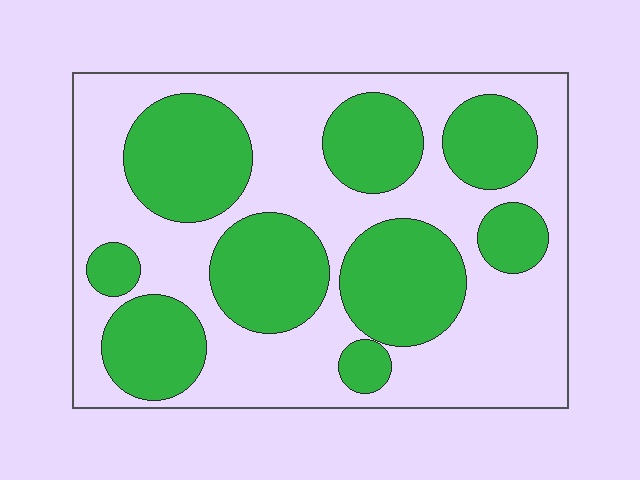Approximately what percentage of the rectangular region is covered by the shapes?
Approximately 40%.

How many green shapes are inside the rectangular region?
9.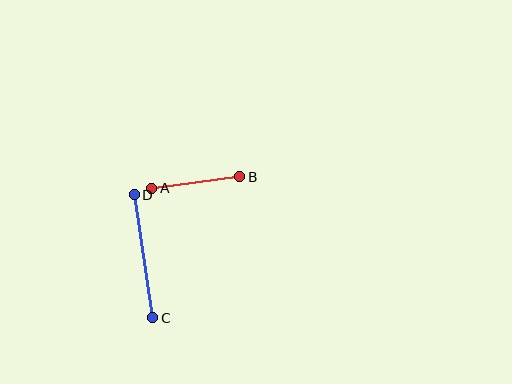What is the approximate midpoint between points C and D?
The midpoint is at approximately (143, 256) pixels.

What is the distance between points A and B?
The distance is approximately 89 pixels.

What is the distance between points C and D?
The distance is approximately 124 pixels.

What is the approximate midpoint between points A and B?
The midpoint is at approximately (196, 183) pixels.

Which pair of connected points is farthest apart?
Points C and D are farthest apart.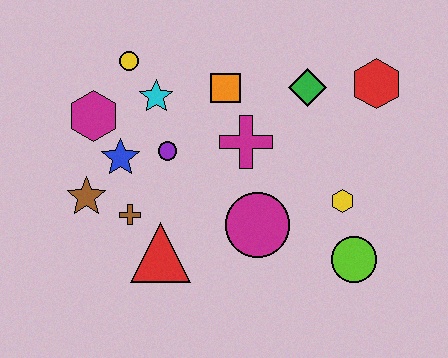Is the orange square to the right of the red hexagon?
No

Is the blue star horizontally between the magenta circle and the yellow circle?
No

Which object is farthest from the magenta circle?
The yellow circle is farthest from the magenta circle.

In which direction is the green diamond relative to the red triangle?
The green diamond is above the red triangle.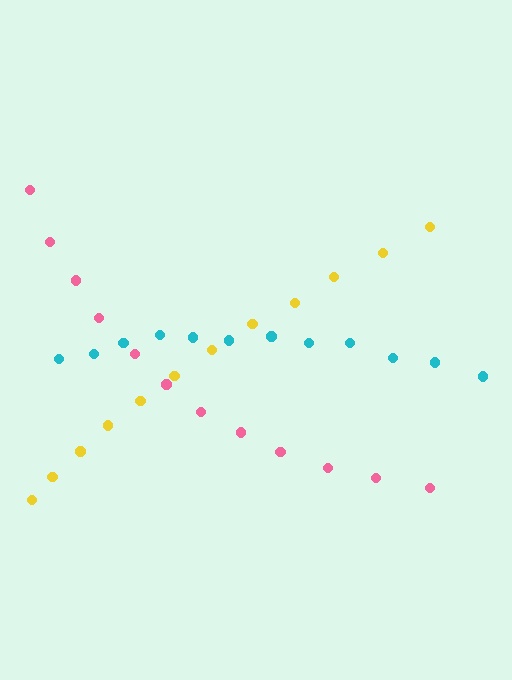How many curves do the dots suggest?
There are 3 distinct paths.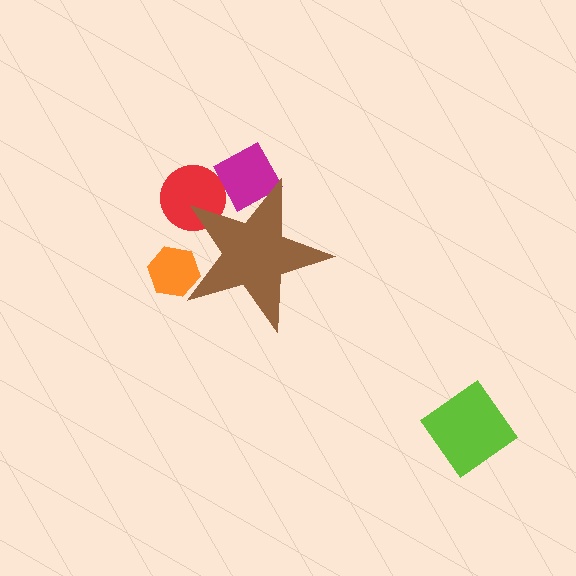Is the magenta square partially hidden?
Yes, the magenta square is partially hidden behind the brown star.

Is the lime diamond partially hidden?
No, the lime diamond is fully visible.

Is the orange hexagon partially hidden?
Yes, the orange hexagon is partially hidden behind the brown star.